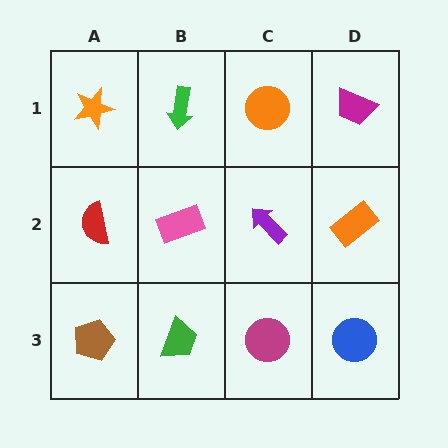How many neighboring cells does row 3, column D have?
2.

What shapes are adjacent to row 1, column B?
A pink rectangle (row 2, column B), an orange star (row 1, column A), an orange circle (row 1, column C).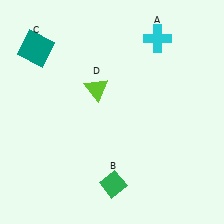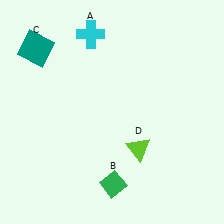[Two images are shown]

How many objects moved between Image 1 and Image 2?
2 objects moved between the two images.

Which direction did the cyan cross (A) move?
The cyan cross (A) moved left.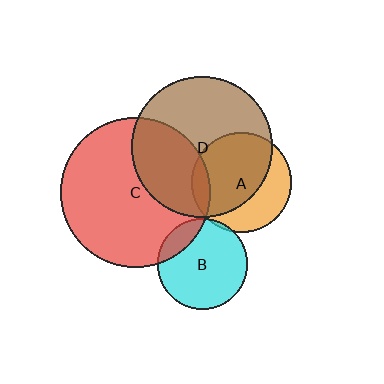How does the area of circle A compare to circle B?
Approximately 1.2 times.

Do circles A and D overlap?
Yes.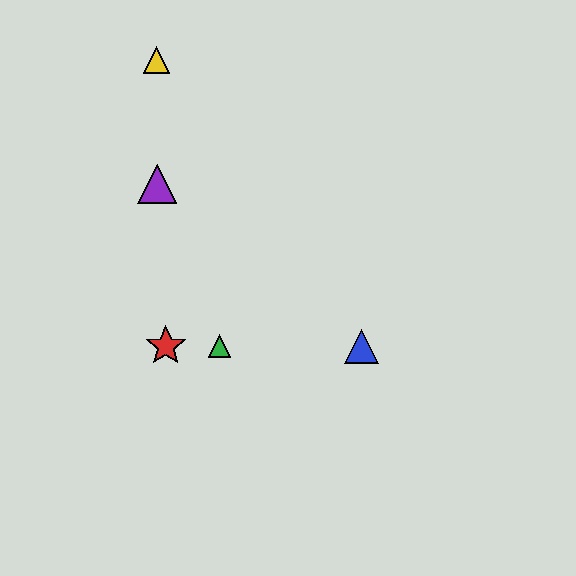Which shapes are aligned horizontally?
The red star, the blue triangle, the green triangle are aligned horizontally.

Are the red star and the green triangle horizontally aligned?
Yes, both are at y≈346.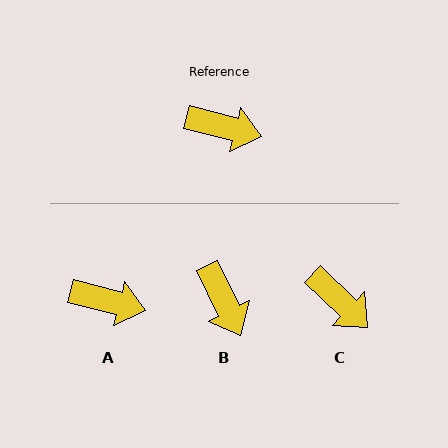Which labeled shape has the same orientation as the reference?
A.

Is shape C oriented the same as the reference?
No, it is off by about 29 degrees.